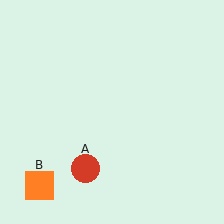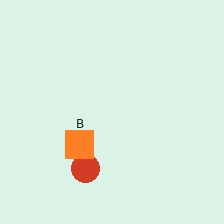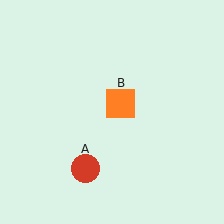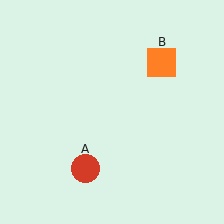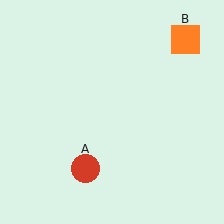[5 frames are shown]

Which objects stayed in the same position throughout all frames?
Red circle (object A) remained stationary.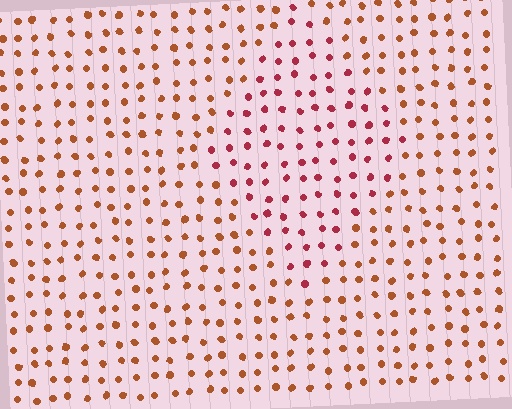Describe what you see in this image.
The image is filled with small brown elements in a uniform arrangement. A diamond-shaped region is visible where the elements are tinted to a slightly different hue, forming a subtle color boundary.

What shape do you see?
I see a diamond.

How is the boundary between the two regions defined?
The boundary is defined purely by a slight shift in hue (about 33 degrees). Spacing, size, and orientation are identical on both sides.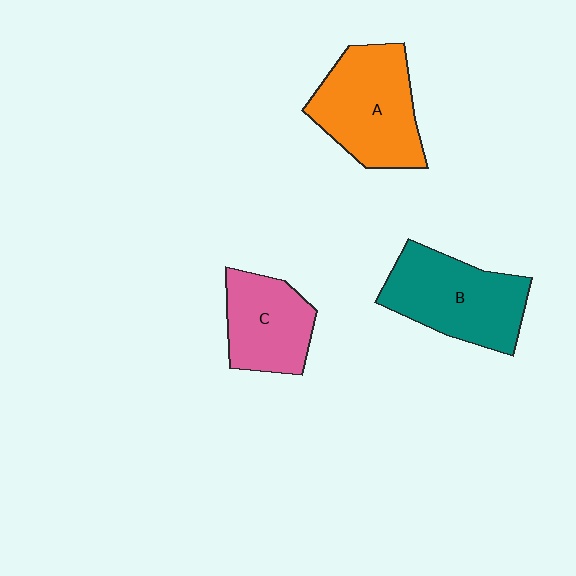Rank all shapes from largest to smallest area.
From largest to smallest: A (orange), B (teal), C (pink).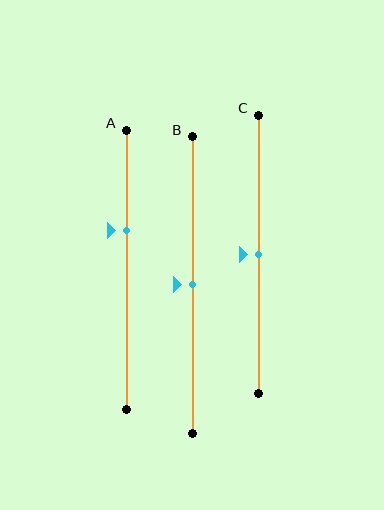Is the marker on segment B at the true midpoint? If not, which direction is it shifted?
Yes, the marker on segment B is at the true midpoint.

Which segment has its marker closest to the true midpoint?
Segment B has its marker closest to the true midpoint.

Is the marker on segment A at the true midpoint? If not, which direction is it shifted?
No, the marker on segment A is shifted upward by about 14% of the segment length.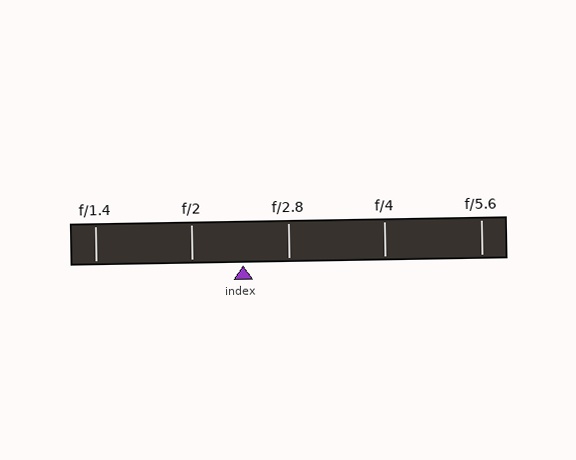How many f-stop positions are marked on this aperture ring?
There are 5 f-stop positions marked.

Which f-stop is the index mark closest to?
The index mark is closest to f/2.8.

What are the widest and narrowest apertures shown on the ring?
The widest aperture shown is f/1.4 and the narrowest is f/5.6.